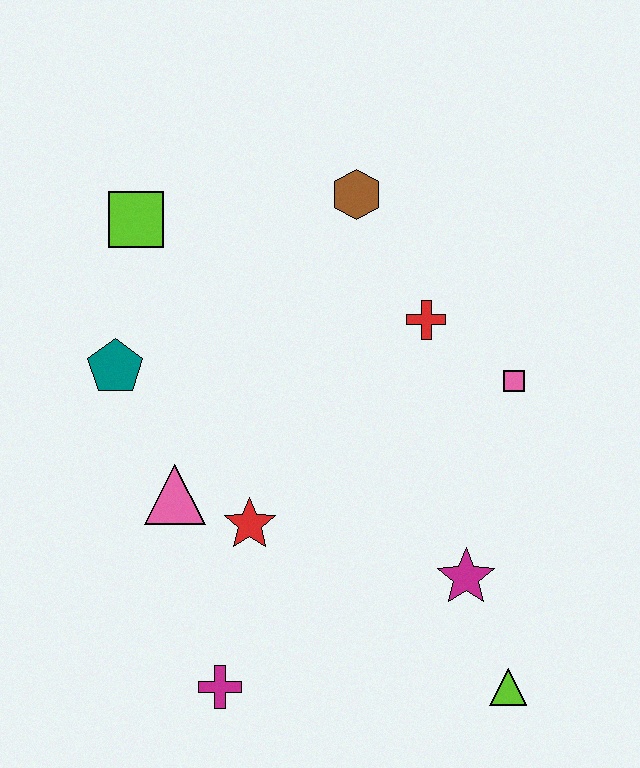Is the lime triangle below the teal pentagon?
Yes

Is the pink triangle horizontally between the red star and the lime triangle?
No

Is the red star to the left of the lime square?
No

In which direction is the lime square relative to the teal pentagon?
The lime square is above the teal pentagon.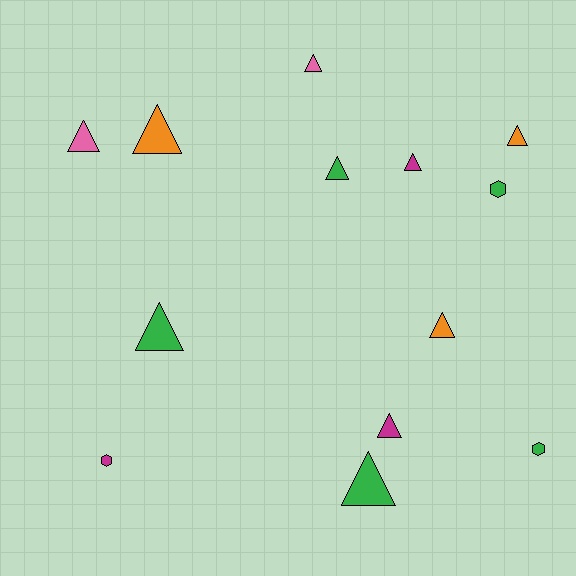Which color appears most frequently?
Green, with 5 objects.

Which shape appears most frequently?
Triangle, with 10 objects.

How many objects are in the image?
There are 13 objects.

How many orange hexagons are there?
There are no orange hexagons.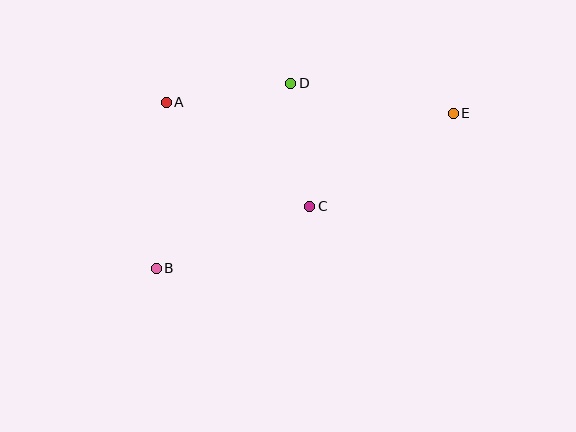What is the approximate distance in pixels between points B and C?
The distance between B and C is approximately 166 pixels.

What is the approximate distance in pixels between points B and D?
The distance between B and D is approximately 229 pixels.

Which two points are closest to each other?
Points C and D are closest to each other.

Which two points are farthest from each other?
Points B and E are farthest from each other.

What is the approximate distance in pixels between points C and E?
The distance between C and E is approximately 171 pixels.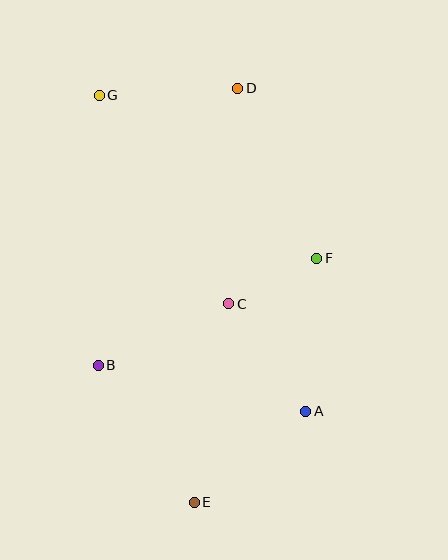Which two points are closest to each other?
Points C and F are closest to each other.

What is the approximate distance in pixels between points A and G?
The distance between A and G is approximately 378 pixels.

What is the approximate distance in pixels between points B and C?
The distance between B and C is approximately 144 pixels.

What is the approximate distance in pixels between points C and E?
The distance between C and E is approximately 201 pixels.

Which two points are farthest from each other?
Points E and G are farthest from each other.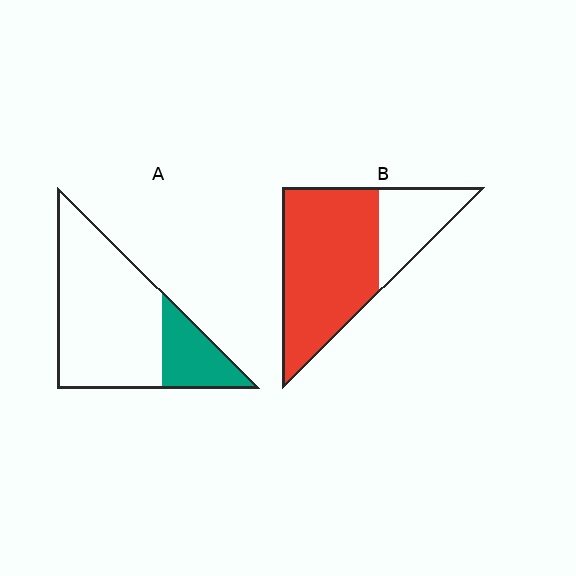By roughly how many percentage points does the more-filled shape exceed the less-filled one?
By roughly 50 percentage points (B over A).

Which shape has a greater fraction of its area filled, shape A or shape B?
Shape B.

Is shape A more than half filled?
No.